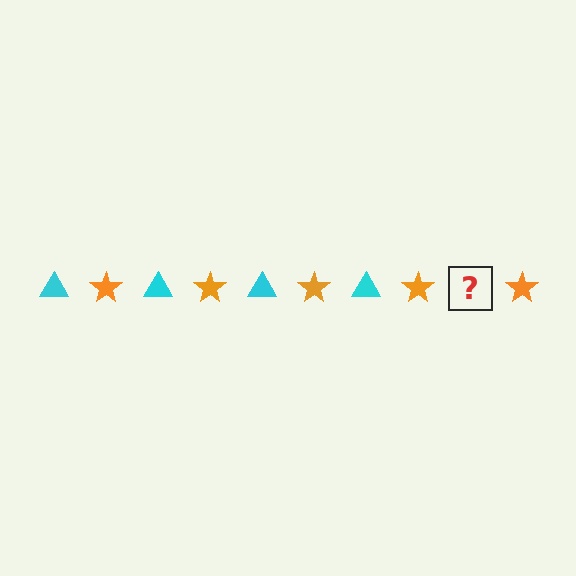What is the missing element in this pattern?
The missing element is a cyan triangle.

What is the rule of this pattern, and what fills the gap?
The rule is that the pattern alternates between cyan triangle and orange star. The gap should be filled with a cyan triangle.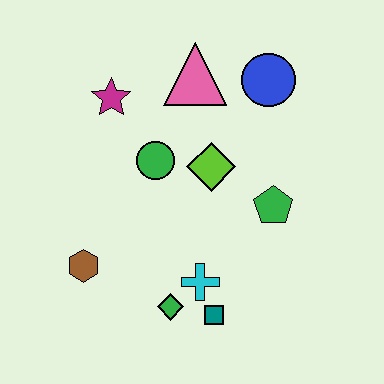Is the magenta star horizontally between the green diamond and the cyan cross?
No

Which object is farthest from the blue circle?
The brown hexagon is farthest from the blue circle.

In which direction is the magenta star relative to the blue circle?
The magenta star is to the left of the blue circle.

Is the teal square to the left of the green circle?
No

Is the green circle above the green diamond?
Yes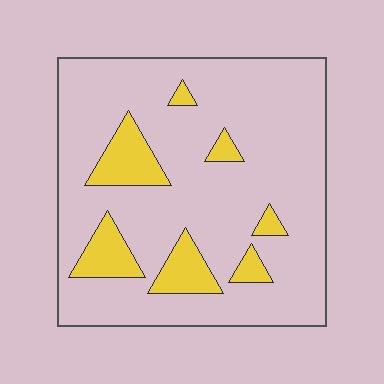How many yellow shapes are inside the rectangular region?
7.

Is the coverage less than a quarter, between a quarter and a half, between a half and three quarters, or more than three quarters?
Less than a quarter.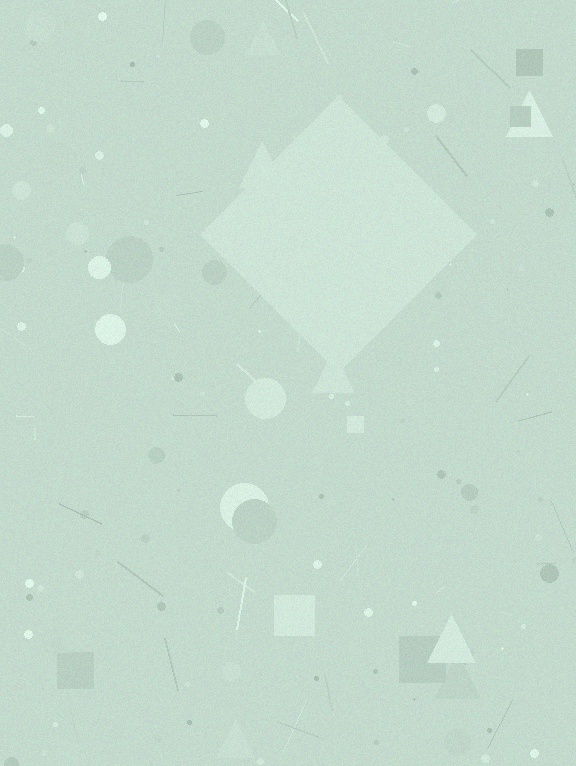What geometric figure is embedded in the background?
A diamond is embedded in the background.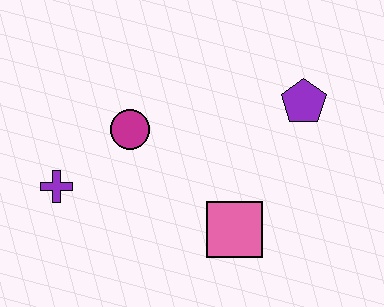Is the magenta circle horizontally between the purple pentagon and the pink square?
No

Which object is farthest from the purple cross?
The purple pentagon is farthest from the purple cross.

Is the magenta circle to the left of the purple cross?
No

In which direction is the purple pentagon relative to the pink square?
The purple pentagon is above the pink square.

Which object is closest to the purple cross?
The magenta circle is closest to the purple cross.